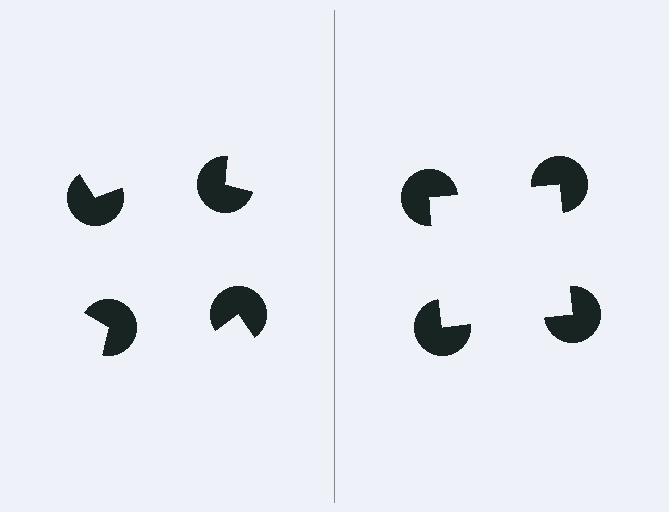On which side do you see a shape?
An illusory square appears on the right side. On the left side the wedge cuts are rotated, so no coherent shape forms.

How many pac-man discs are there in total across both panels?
8 — 4 on each side.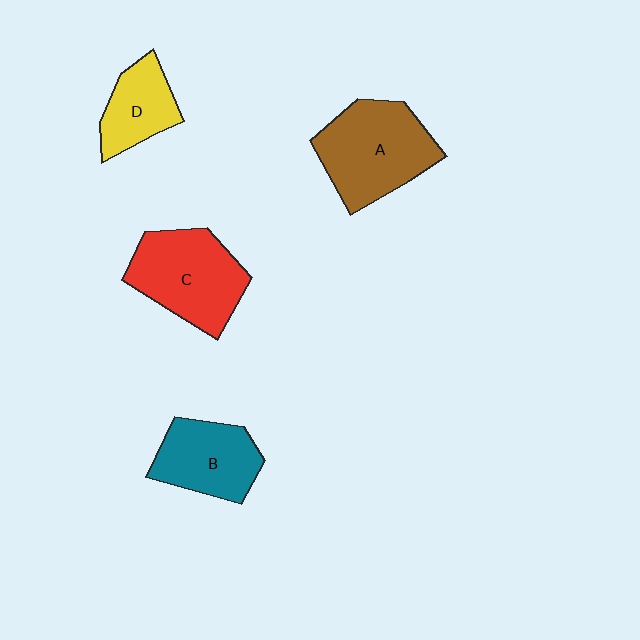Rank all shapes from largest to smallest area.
From largest to smallest: A (brown), C (red), B (teal), D (yellow).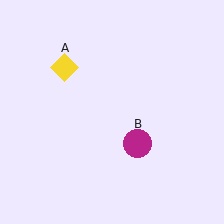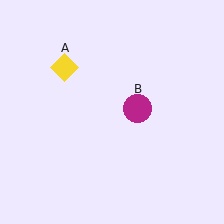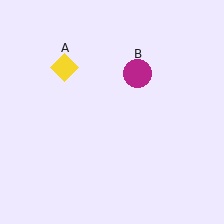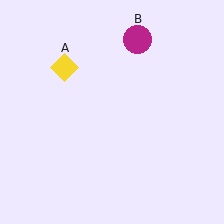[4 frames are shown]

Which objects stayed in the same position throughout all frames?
Yellow diamond (object A) remained stationary.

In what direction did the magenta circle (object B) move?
The magenta circle (object B) moved up.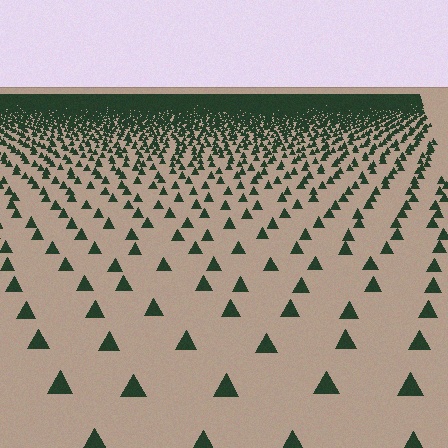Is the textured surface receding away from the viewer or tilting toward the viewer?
The surface is receding away from the viewer. Texture elements get smaller and denser toward the top.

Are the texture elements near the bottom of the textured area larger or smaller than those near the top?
Larger. Near the bottom, elements are closer to the viewer and appear at a bigger on-screen size.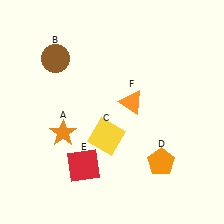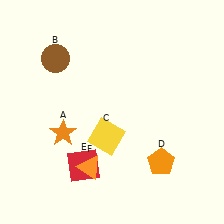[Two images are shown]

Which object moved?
The orange triangle (F) moved down.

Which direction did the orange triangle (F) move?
The orange triangle (F) moved down.